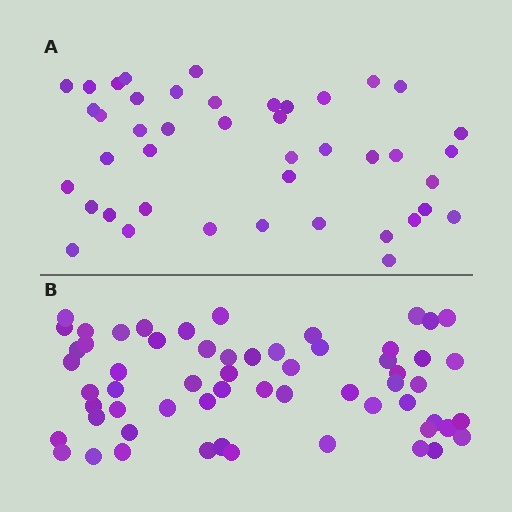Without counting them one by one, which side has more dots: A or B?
Region B (the bottom region) has more dots.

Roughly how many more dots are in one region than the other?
Region B has approximately 15 more dots than region A.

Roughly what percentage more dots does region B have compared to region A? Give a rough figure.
About 40% more.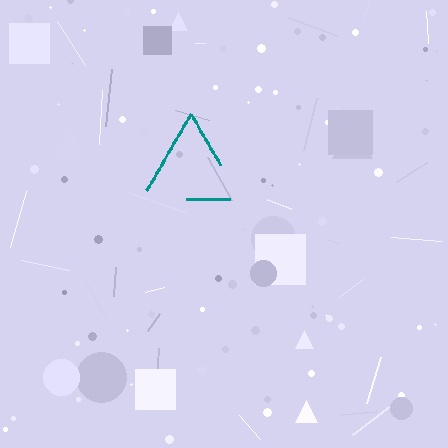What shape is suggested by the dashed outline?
The dashed outline suggests a triangle.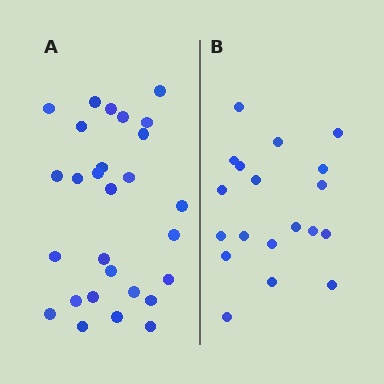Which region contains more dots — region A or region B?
Region A (the left region) has more dots.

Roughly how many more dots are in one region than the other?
Region A has roughly 8 or so more dots than region B.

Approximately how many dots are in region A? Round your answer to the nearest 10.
About 30 dots. (The exact count is 28, which rounds to 30.)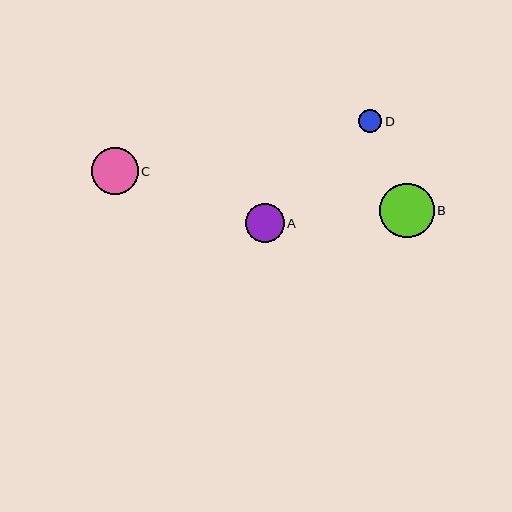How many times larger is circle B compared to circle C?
Circle B is approximately 1.2 times the size of circle C.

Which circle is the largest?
Circle B is the largest with a size of approximately 55 pixels.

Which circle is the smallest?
Circle D is the smallest with a size of approximately 24 pixels.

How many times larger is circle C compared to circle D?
Circle C is approximately 2.0 times the size of circle D.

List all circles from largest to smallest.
From largest to smallest: B, C, A, D.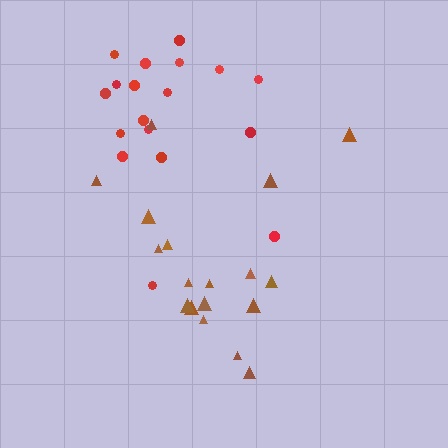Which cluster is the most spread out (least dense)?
Red.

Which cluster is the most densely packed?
Brown.